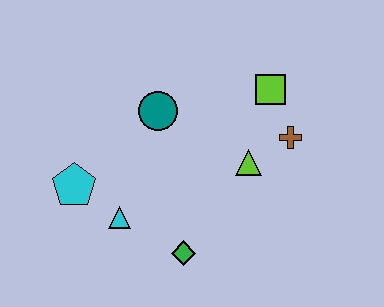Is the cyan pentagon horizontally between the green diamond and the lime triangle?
No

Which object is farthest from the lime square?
The cyan pentagon is farthest from the lime square.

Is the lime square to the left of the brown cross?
Yes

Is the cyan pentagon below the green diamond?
No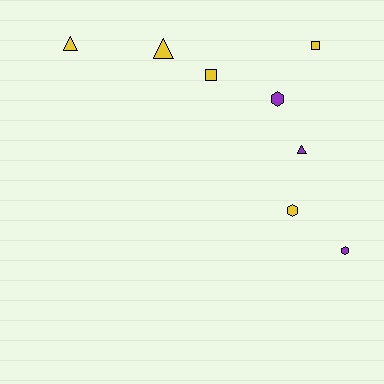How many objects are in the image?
There are 8 objects.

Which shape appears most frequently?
Triangle, with 3 objects.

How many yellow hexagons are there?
There is 1 yellow hexagon.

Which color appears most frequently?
Yellow, with 5 objects.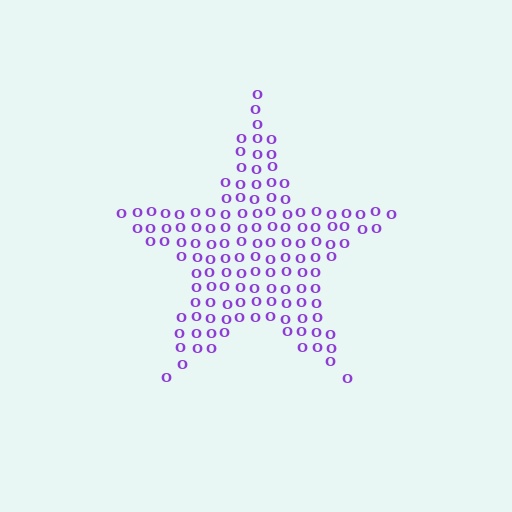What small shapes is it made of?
It is made of small letter O's.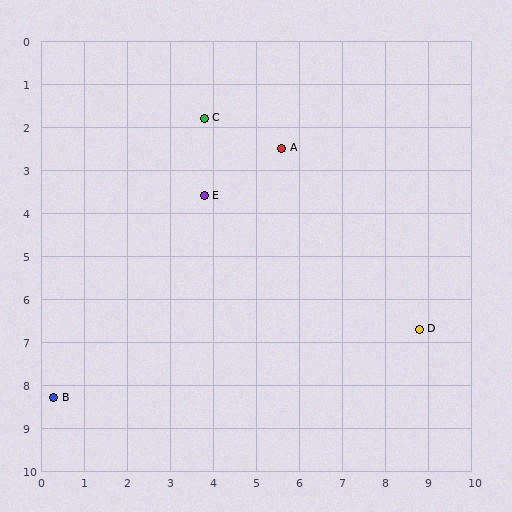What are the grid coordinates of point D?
Point D is at approximately (8.8, 6.7).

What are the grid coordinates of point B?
Point B is at approximately (0.3, 8.3).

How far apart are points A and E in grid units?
Points A and E are about 2.1 grid units apart.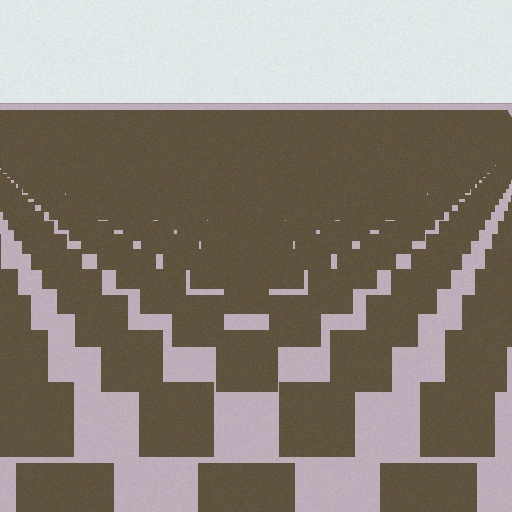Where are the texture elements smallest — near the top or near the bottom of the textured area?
Near the top.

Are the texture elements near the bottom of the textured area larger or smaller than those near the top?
Larger. Near the bottom, elements are closer to the viewer and appear at a bigger on-screen size.